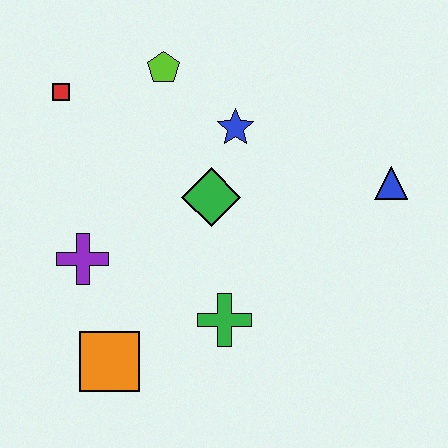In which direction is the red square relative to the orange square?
The red square is above the orange square.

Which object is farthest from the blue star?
The orange square is farthest from the blue star.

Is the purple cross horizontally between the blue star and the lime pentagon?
No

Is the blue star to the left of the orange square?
No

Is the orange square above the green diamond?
No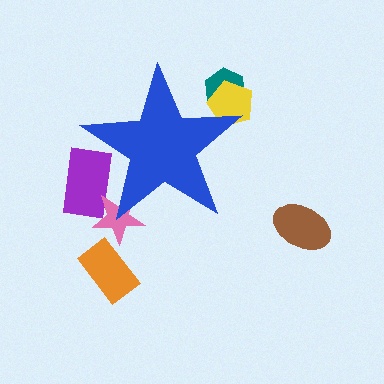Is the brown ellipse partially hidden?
No, the brown ellipse is fully visible.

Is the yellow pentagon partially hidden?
Yes, the yellow pentagon is partially hidden behind the blue star.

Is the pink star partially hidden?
Yes, the pink star is partially hidden behind the blue star.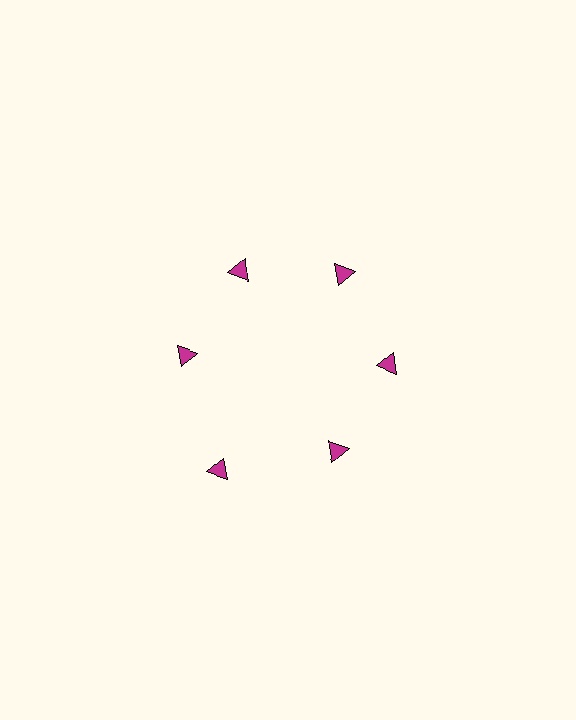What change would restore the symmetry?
The symmetry would be restored by moving it inward, back onto the ring so that all 6 triangles sit at equal angles and equal distance from the center.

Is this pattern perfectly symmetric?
No. The 6 magenta triangles are arranged in a ring, but one element near the 7 o'clock position is pushed outward from the center, breaking the 6-fold rotational symmetry.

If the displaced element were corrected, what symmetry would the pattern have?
It would have 6-fold rotational symmetry — the pattern would map onto itself every 60 degrees.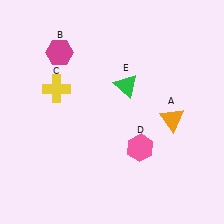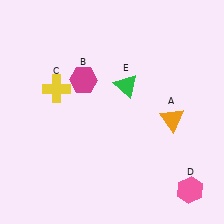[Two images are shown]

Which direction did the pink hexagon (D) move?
The pink hexagon (D) moved right.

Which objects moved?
The objects that moved are: the magenta hexagon (B), the pink hexagon (D).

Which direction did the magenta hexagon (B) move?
The magenta hexagon (B) moved down.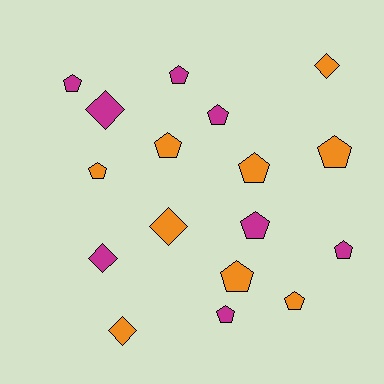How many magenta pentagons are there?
There are 6 magenta pentagons.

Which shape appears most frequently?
Pentagon, with 12 objects.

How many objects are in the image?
There are 17 objects.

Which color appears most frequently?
Orange, with 9 objects.